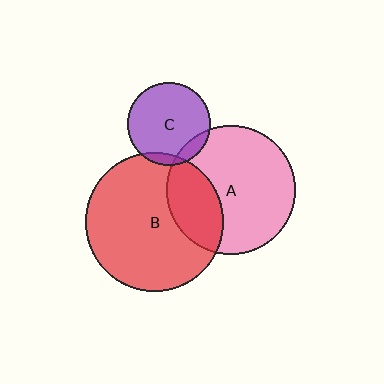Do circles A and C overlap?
Yes.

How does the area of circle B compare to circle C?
Approximately 2.8 times.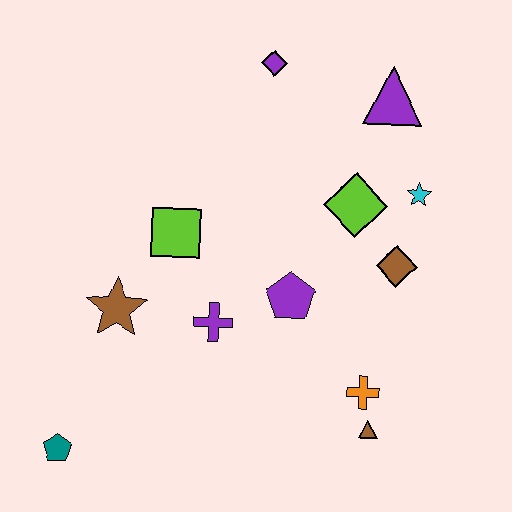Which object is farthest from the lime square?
The brown triangle is farthest from the lime square.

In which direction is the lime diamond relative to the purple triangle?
The lime diamond is below the purple triangle.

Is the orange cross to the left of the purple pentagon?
No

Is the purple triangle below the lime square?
No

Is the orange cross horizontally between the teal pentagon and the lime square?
No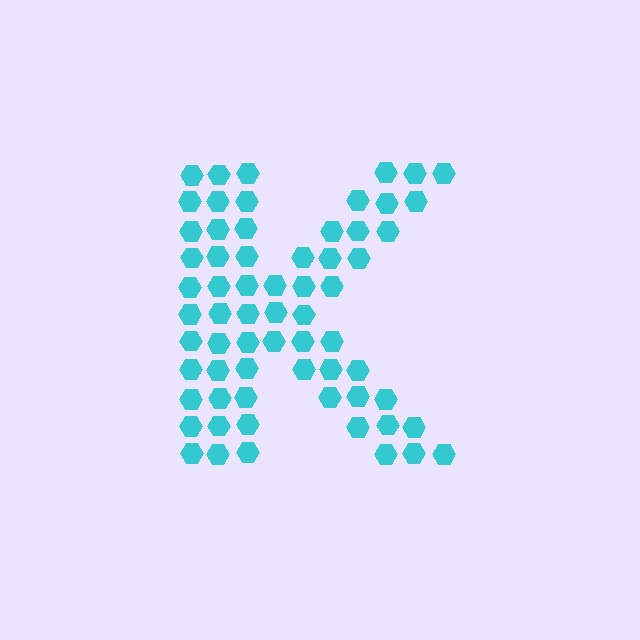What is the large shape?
The large shape is the letter K.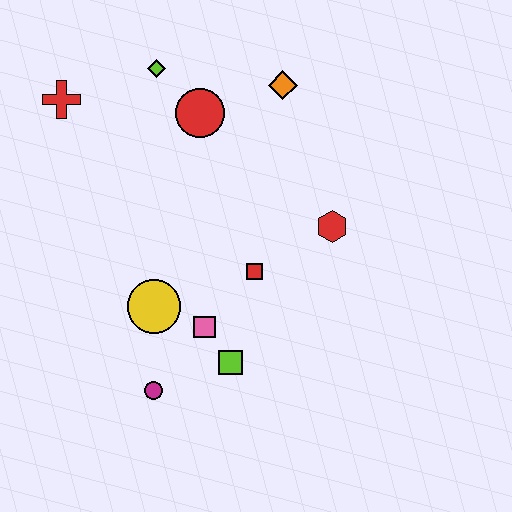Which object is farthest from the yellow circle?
The orange diamond is farthest from the yellow circle.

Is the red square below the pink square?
No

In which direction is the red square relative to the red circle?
The red square is below the red circle.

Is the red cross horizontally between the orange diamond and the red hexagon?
No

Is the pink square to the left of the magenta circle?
No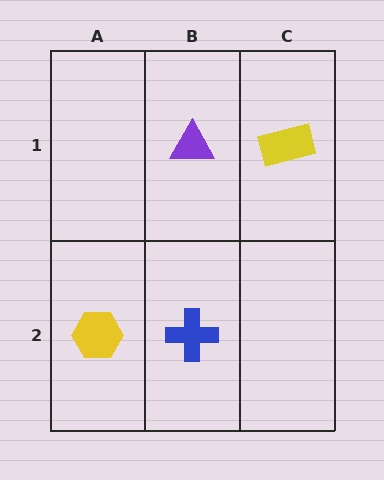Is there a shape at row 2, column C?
No, that cell is empty.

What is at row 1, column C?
A yellow rectangle.